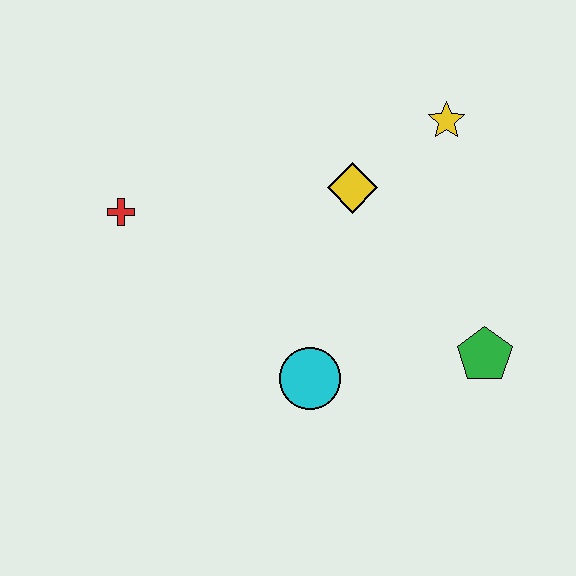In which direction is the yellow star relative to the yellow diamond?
The yellow star is to the right of the yellow diamond.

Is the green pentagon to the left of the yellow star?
No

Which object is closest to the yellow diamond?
The yellow star is closest to the yellow diamond.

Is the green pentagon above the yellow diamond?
No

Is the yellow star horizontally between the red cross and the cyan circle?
No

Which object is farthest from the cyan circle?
The yellow star is farthest from the cyan circle.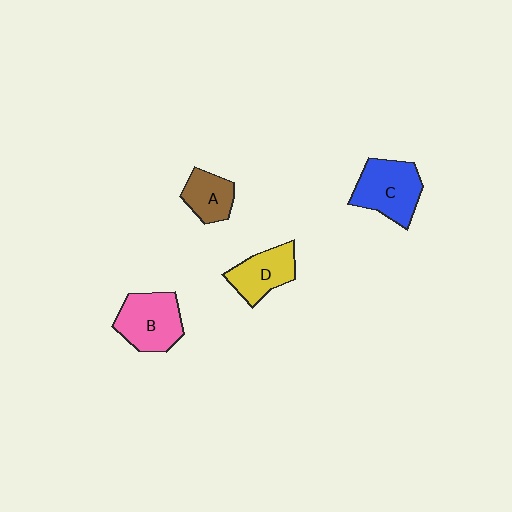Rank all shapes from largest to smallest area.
From largest to smallest: C (blue), B (pink), D (yellow), A (brown).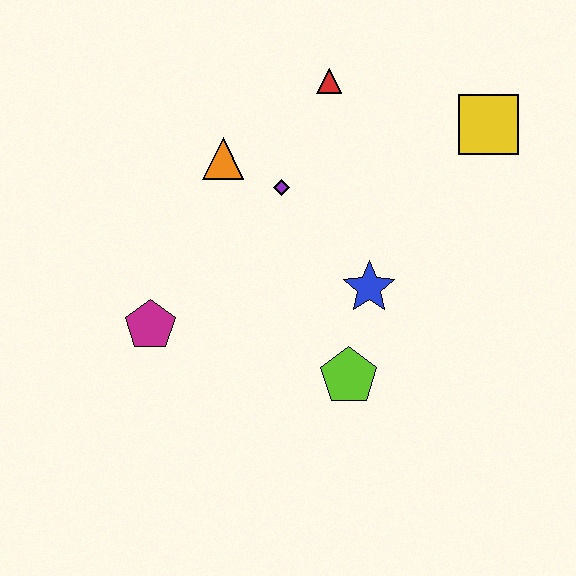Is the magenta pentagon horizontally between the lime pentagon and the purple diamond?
No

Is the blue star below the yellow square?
Yes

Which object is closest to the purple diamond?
The orange triangle is closest to the purple diamond.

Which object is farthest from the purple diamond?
The yellow square is farthest from the purple diamond.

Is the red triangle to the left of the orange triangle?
No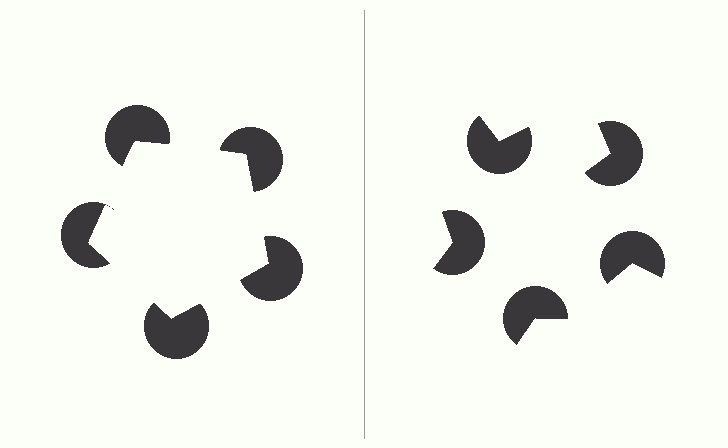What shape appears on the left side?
An illusory pentagon.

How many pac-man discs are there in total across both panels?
10 — 5 on each side.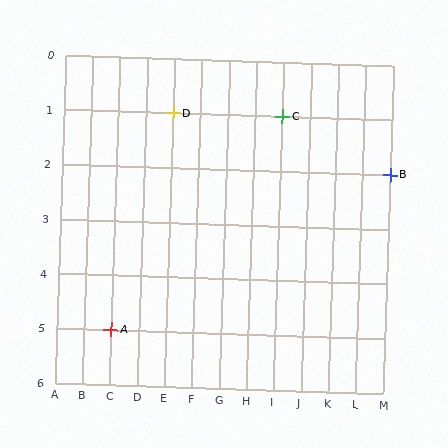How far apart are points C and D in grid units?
Points C and D are 4 columns apart.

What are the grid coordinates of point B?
Point B is at grid coordinates (M, 2).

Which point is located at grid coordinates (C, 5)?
Point A is at (C, 5).